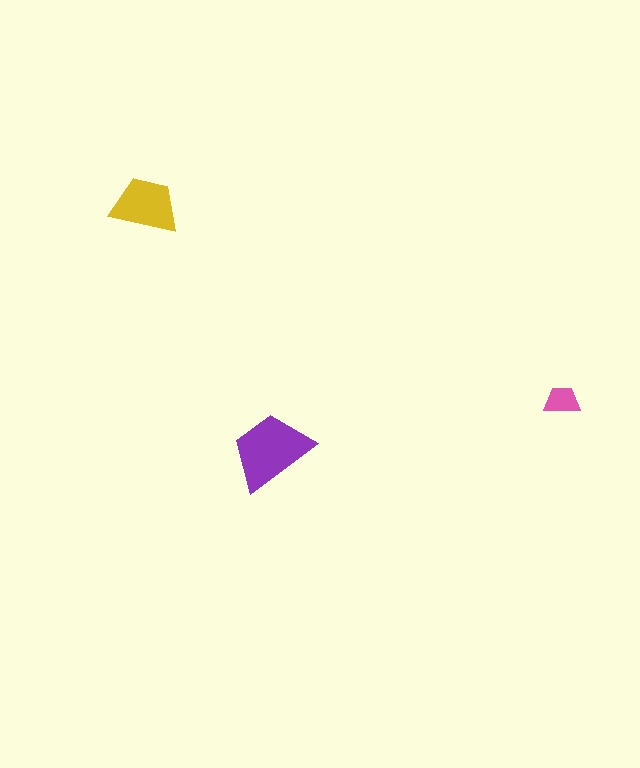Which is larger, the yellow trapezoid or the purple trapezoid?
The purple one.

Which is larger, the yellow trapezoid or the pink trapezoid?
The yellow one.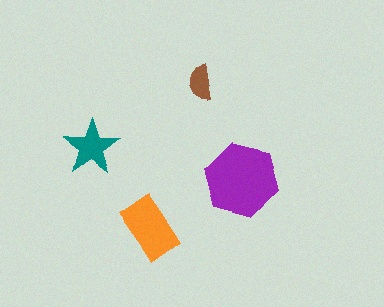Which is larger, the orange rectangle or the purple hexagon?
The purple hexagon.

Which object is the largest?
The purple hexagon.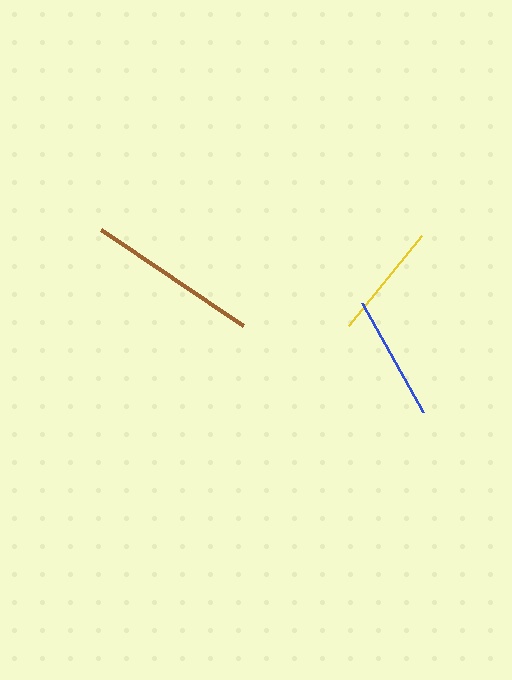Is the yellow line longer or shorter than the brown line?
The brown line is longer than the yellow line.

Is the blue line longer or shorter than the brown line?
The brown line is longer than the blue line.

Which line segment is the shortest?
The yellow line is the shortest at approximately 115 pixels.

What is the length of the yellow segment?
The yellow segment is approximately 115 pixels long.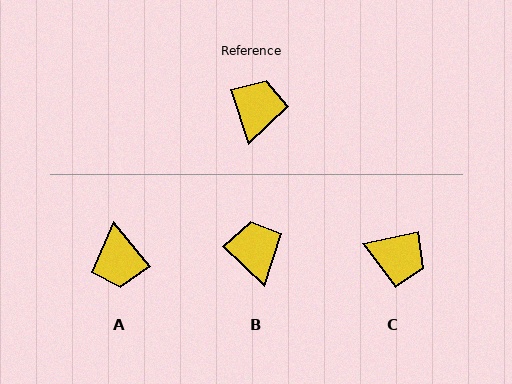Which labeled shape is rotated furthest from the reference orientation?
A, about 158 degrees away.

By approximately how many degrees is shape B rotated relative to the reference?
Approximately 28 degrees counter-clockwise.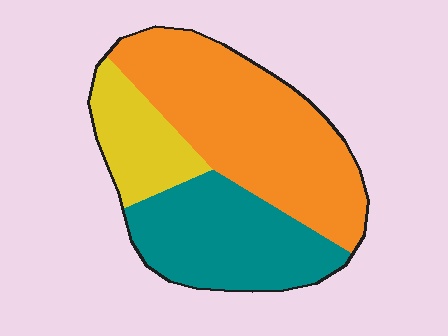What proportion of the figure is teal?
Teal takes up about one third (1/3) of the figure.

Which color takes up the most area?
Orange, at roughly 50%.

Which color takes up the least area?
Yellow, at roughly 15%.